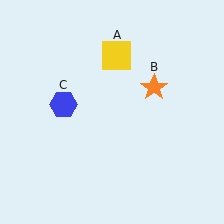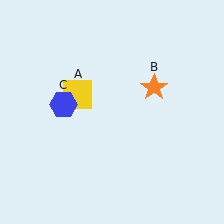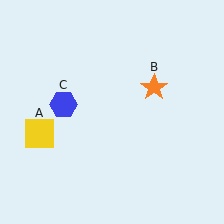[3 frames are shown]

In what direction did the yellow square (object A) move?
The yellow square (object A) moved down and to the left.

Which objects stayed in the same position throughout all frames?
Orange star (object B) and blue hexagon (object C) remained stationary.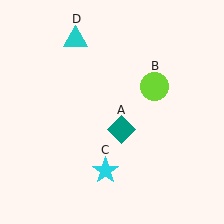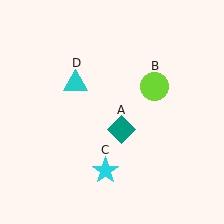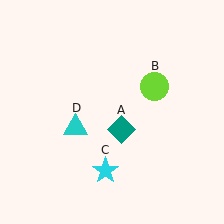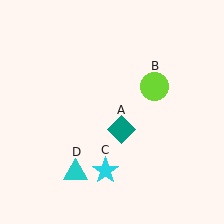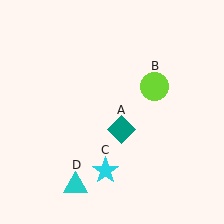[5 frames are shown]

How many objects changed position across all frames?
1 object changed position: cyan triangle (object D).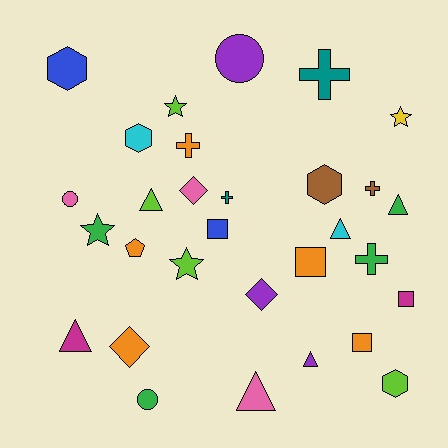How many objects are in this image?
There are 30 objects.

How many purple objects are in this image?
There are 3 purple objects.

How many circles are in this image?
There are 3 circles.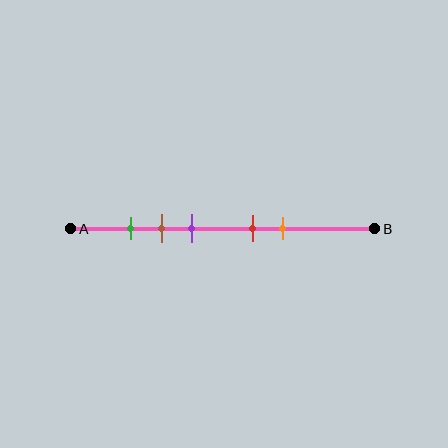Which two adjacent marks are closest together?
The green and brown marks are the closest adjacent pair.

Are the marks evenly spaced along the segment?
No, the marks are not evenly spaced.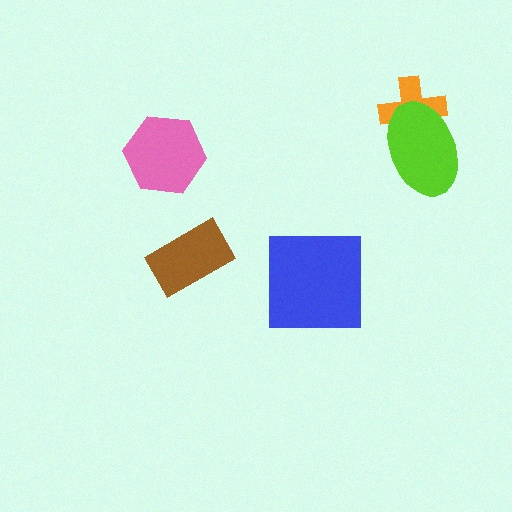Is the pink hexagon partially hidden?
No, no other shape covers it.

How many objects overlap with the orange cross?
1 object overlaps with the orange cross.